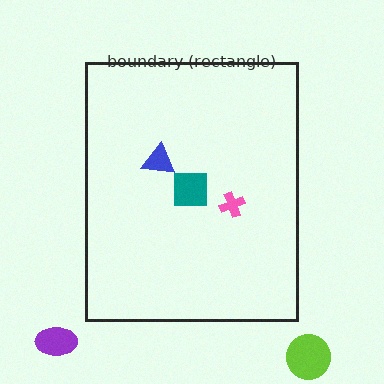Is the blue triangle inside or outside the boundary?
Inside.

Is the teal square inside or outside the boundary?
Inside.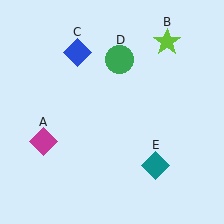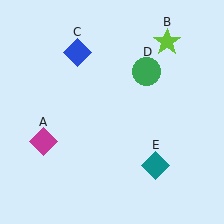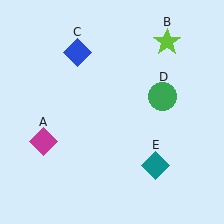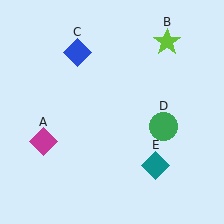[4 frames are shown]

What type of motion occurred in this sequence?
The green circle (object D) rotated clockwise around the center of the scene.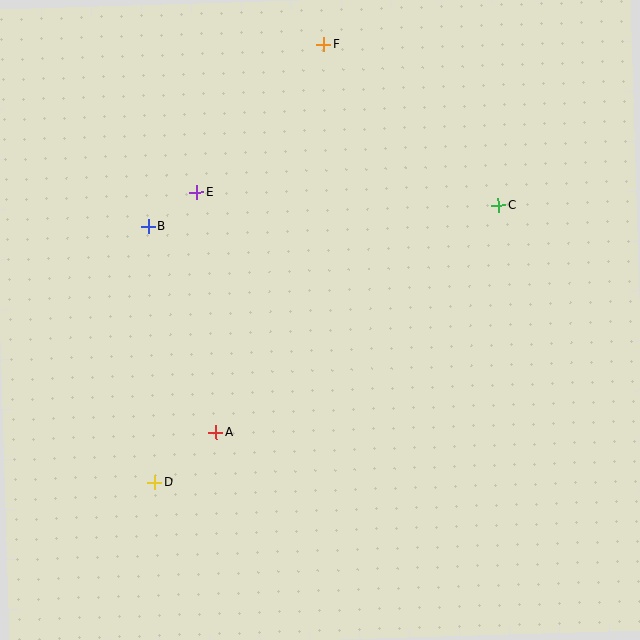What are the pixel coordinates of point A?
Point A is at (216, 432).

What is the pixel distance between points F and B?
The distance between F and B is 253 pixels.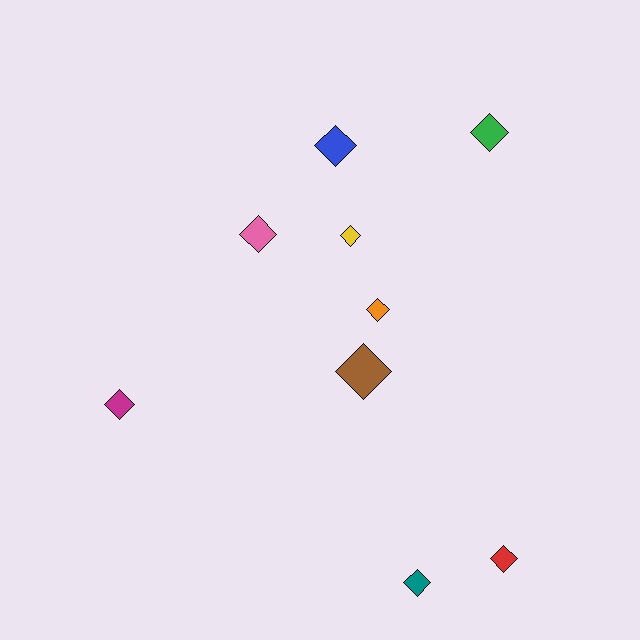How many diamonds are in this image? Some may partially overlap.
There are 9 diamonds.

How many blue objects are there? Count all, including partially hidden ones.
There is 1 blue object.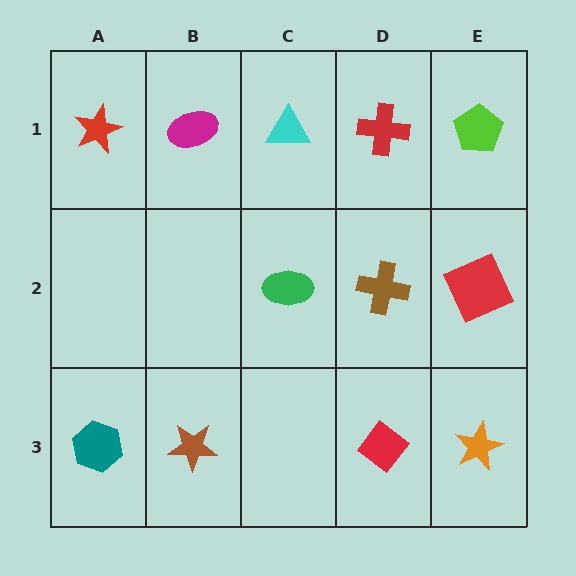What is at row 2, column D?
A brown cross.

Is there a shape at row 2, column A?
No, that cell is empty.